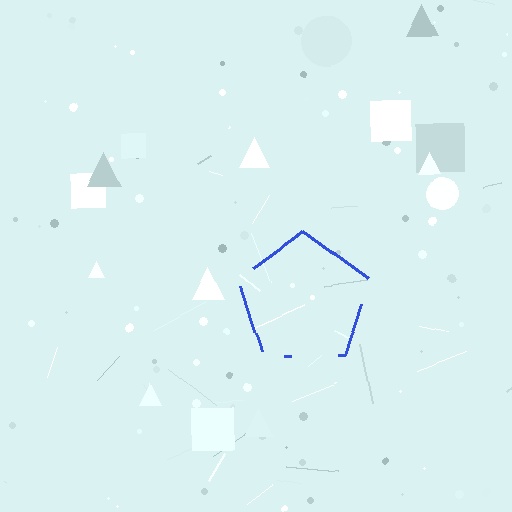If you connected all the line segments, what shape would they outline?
They would outline a pentagon.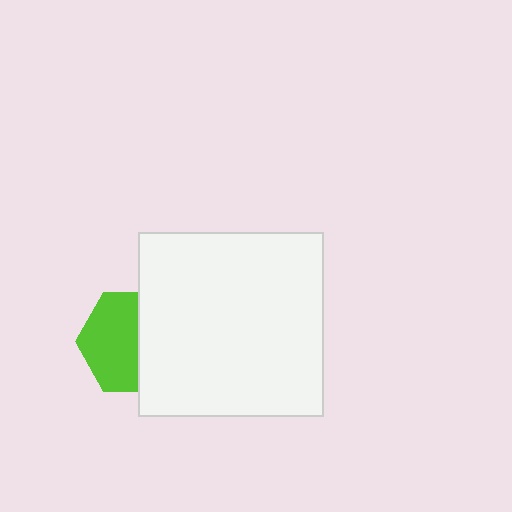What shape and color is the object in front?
The object in front is a white square.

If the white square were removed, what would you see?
You would see the complete lime hexagon.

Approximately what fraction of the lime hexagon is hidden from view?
Roughly 44% of the lime hexagon is hidden behind the white square.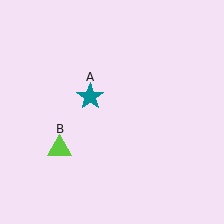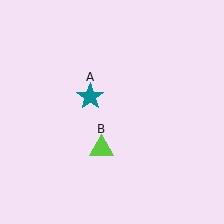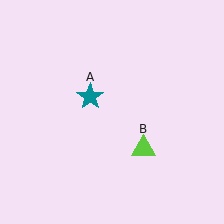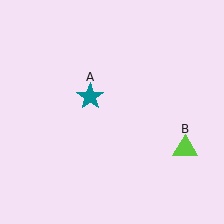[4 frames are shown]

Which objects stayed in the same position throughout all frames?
Teal star (object A) remained stationary.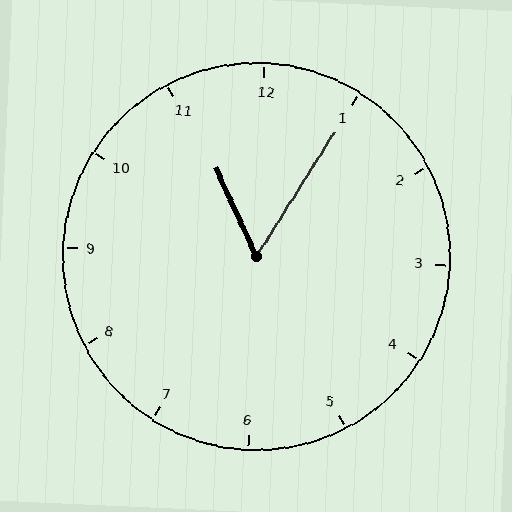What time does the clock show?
11:05.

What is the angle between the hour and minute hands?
Approximately 58 degrees.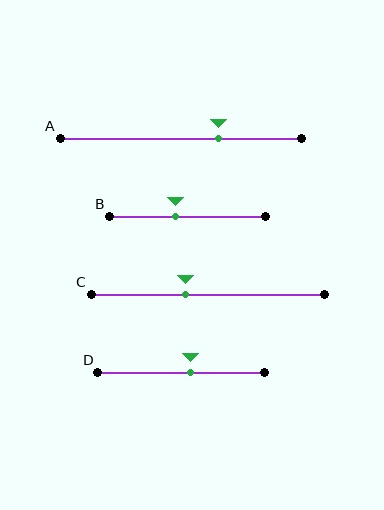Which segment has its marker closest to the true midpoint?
Segment D has its marker closest to the true midpoint.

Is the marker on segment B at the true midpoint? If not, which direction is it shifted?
No, the marker on segment B is shifted to the left by about 8% of the segment length.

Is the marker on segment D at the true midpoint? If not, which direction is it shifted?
No, the marker on segment D is shifted to the right by about 5% of the segment length.